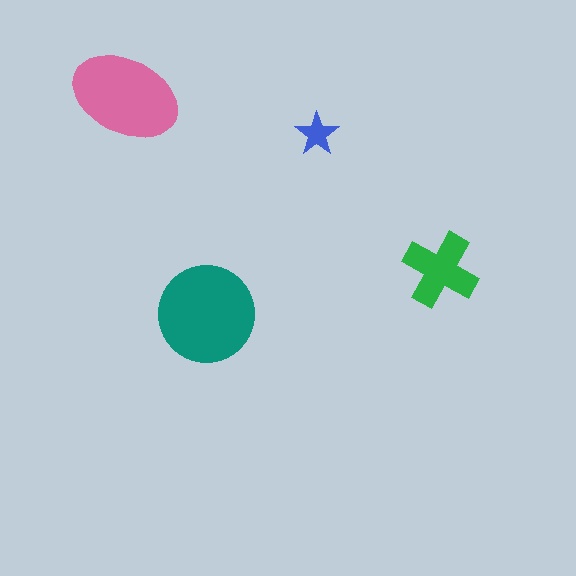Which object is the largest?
The teal circle.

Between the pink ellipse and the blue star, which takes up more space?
The pink ellipse.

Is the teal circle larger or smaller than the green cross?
Larger.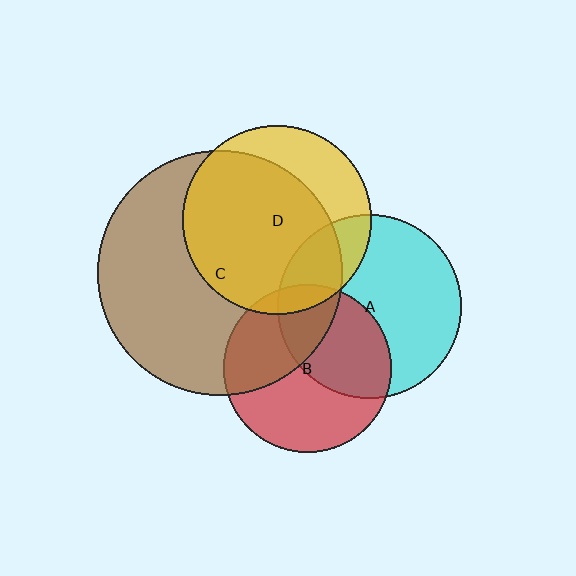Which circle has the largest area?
Circle C (brown).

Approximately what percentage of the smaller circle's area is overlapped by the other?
Approximately 70%.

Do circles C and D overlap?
Yes.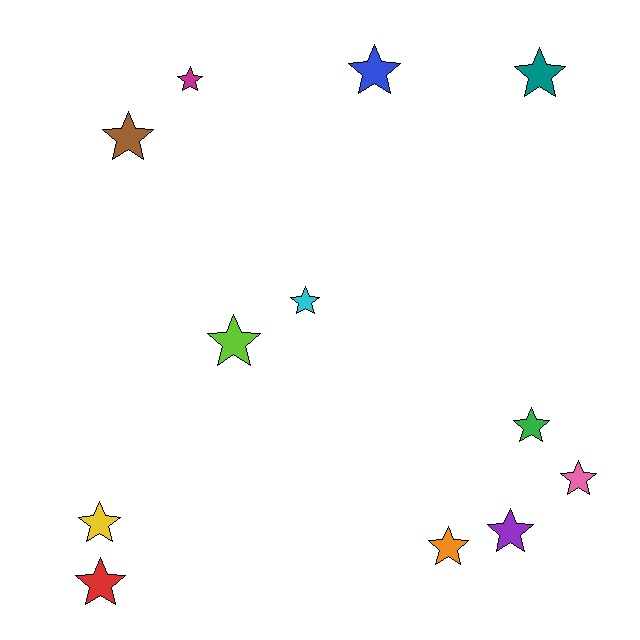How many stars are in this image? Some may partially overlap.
There are 12 stars.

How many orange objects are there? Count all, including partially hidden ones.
There is 1 orange object.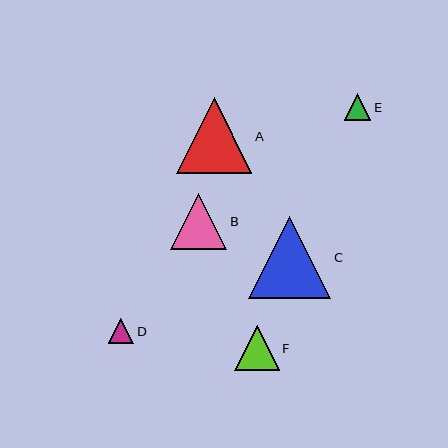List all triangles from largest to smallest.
From largest to smallest: C, A, B, F, E, D.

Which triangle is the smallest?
Triangle D is the smallest with a size of approximately 26 pixels.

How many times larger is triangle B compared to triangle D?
Triangle B is approximately 2.2 times the size of triangle D.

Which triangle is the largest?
Triangle C is the largest with a size of approximately 83 pixels.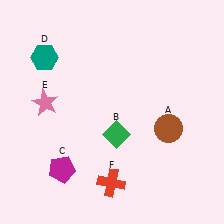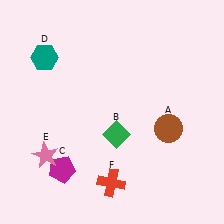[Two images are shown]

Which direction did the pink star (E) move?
The pink star (E) moved down.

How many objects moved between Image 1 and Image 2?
1 object moved between the two images.